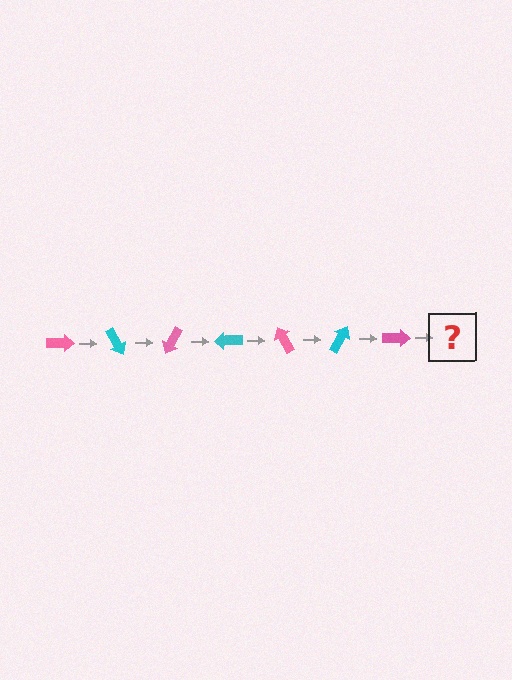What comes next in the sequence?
The next element should be a cyan arrow, rotated 420 degrees from the start.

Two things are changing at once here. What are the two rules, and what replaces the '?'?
The two rules are that it rotates 60 degrees each step and the color cycles through pink and cyan. The '?' should be a cyan arrow, rotated 420 degrees from the start.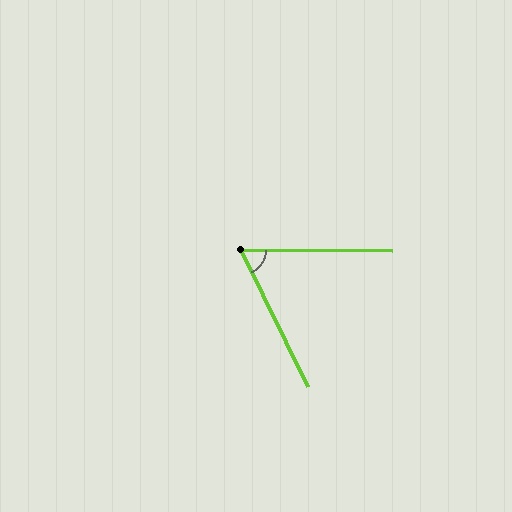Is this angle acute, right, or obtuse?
It is acute.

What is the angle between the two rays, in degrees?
Approximately 63 degrees.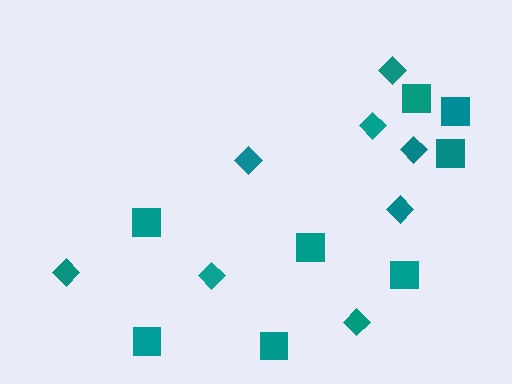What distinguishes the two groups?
There are 2 groups: one group of squares (8) and one group of diamonds (8).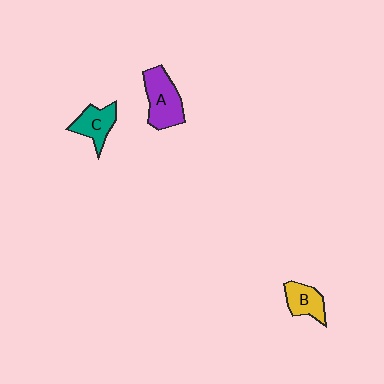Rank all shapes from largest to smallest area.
From largest to smallest: A (purple), C (teal), B (yellow).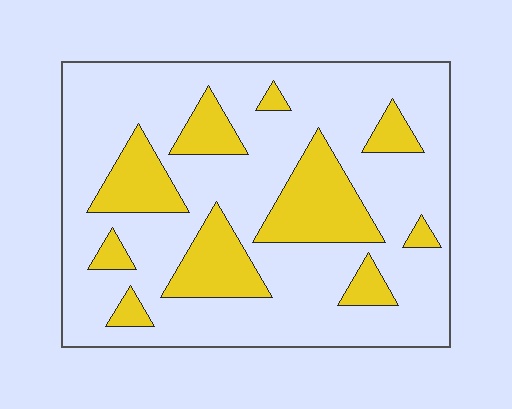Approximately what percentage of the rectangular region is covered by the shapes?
Approximately 25%.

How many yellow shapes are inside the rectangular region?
10.